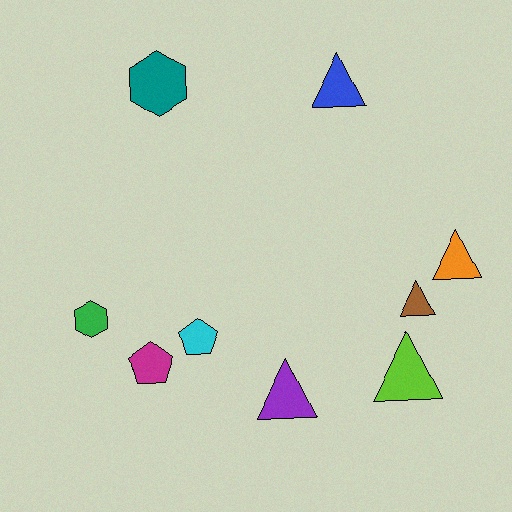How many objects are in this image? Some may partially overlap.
There are 9 objects.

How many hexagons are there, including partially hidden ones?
There are 2 hexagons.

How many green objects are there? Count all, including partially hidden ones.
There is 1 green object.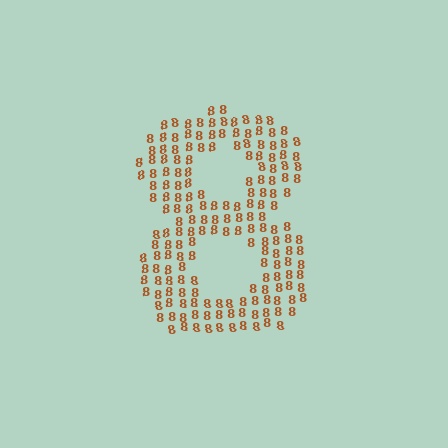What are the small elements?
The small elements are digit 8's.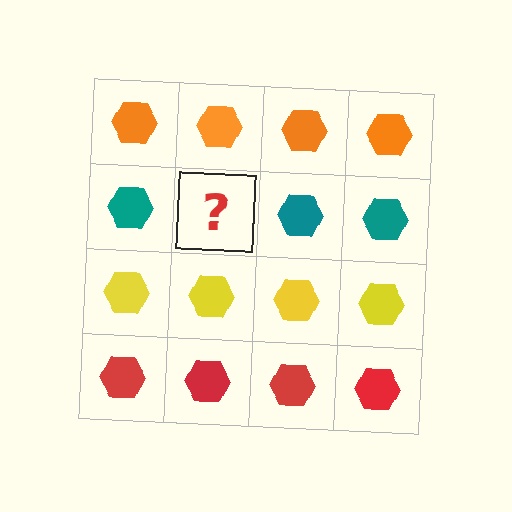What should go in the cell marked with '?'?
The missing cell should contain a teal hexagon.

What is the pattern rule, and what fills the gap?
The rule is that each row has a consistent color. The gap should be filled with a teal hexagon.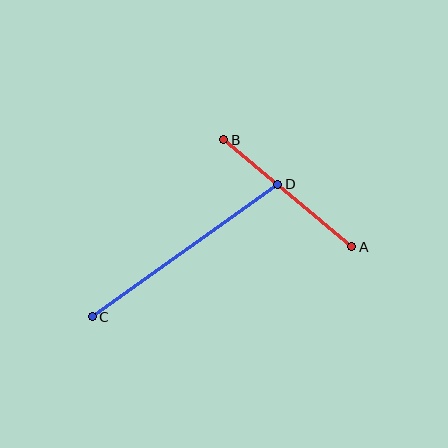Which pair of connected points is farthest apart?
Points C and D are farthest apart.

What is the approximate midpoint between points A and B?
The midpoint is at approximately (288, 193) pixels.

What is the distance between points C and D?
The distance is approximately 228 pixels.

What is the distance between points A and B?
The distance is approximately 167 pixels.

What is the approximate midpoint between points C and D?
The midpoint is at approximately (185, 251) pixels.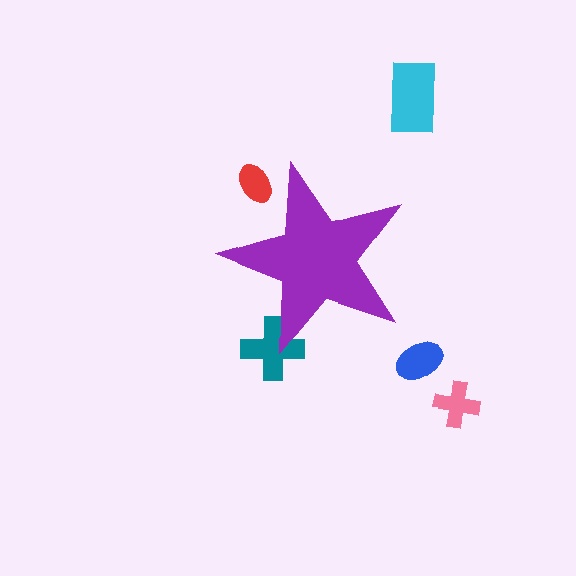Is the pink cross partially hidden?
No, the pink cross is fully visible.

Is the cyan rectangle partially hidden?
No, the cyan rectangle is fully visible.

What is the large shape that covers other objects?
A purple star.